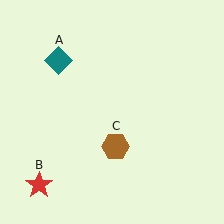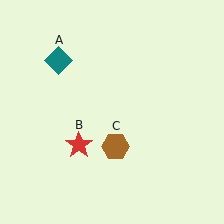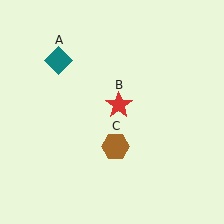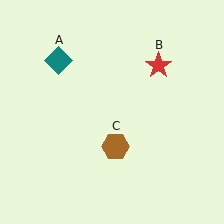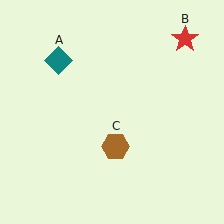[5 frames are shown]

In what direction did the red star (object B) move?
The red star (object B) moved up and to the right.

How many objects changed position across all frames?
1 object changed position: red star (object B).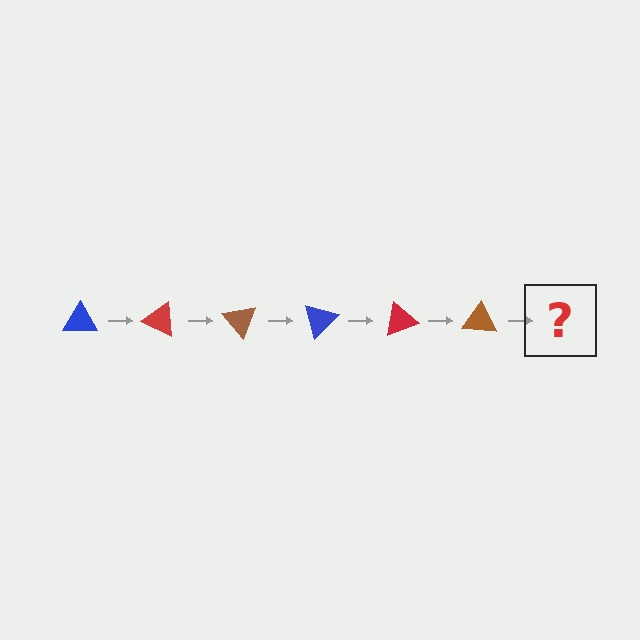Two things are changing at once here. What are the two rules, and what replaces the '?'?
The two rules are that it rotates 25 degrees each step and the color cycles through blue, red, and brown. The '?' should be a blue triangle, rotated 150 degrees from the start.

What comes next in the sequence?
The next element should be a blue triangle, rotated 150 degrees from the start.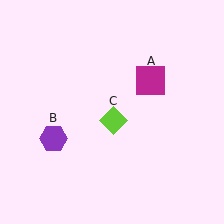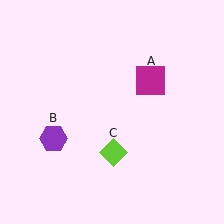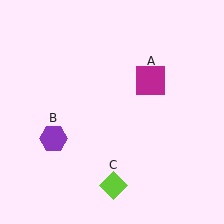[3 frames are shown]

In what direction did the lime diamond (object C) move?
The lime diamond (object C) moved down.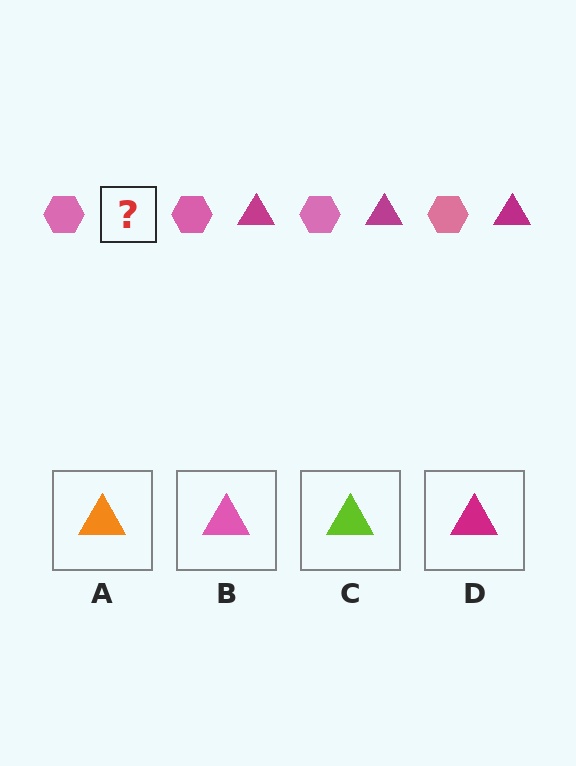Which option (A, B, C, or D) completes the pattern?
D.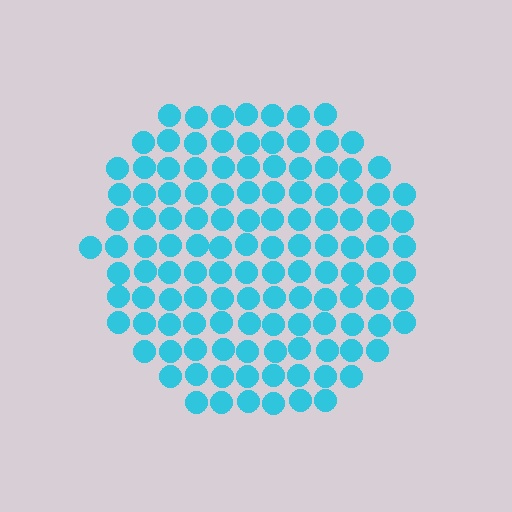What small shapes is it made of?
It is made of small circles.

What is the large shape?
The large shape is a circle.